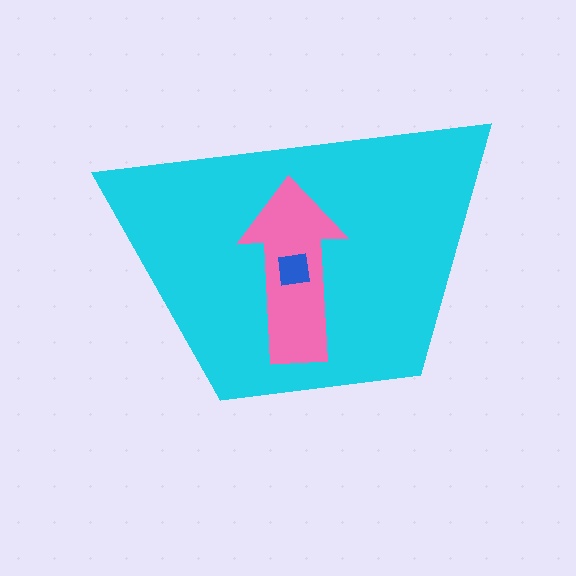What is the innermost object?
The blue square.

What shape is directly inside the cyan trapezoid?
The pink arrow.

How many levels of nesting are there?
3.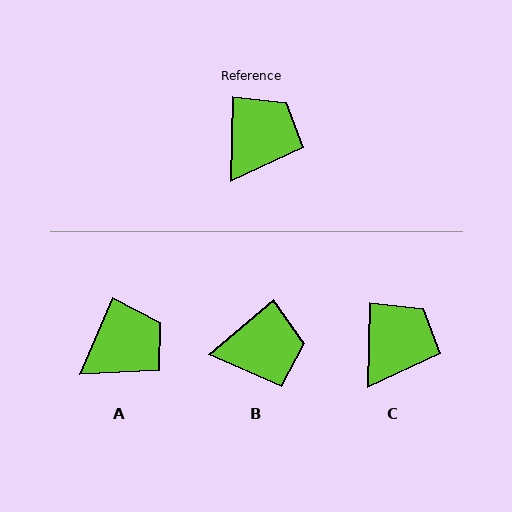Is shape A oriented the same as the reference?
No, it is off by about 22 degrees.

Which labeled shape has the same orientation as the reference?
C.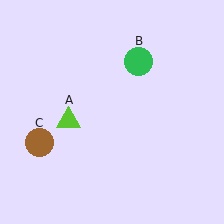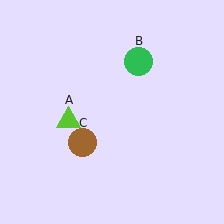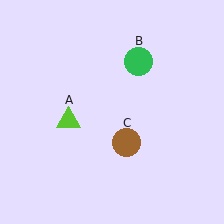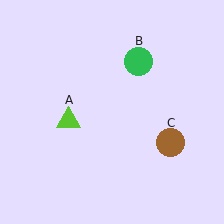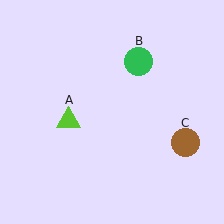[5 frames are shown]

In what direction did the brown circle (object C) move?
The brown circle (object C) moved right.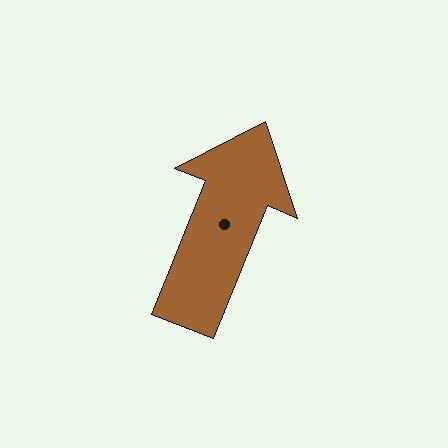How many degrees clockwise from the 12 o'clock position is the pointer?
Approximately 22 degrees.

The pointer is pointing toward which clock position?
Roughly 1 o'clock.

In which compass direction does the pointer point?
North.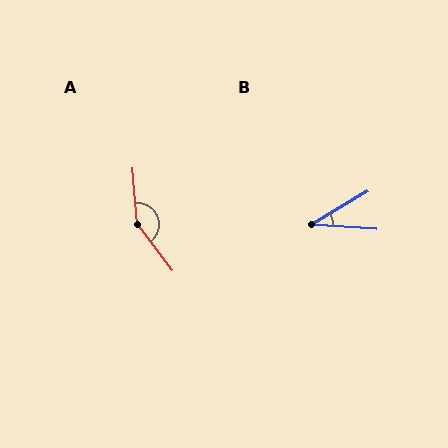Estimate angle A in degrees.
Approximately 146 degrees.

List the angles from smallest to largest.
B (34°), A (146°).